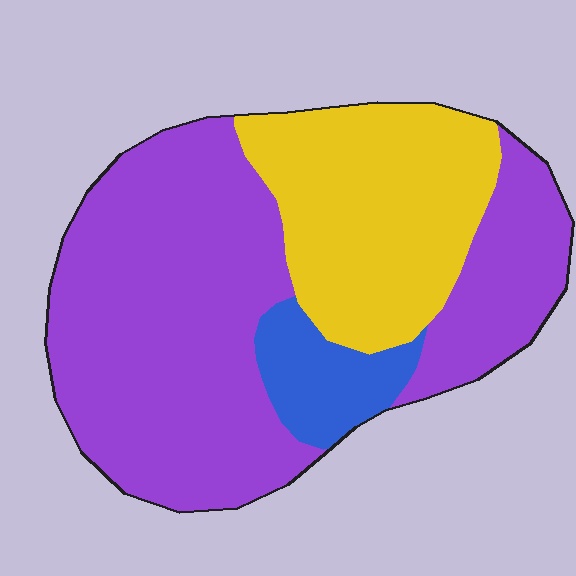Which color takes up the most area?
Purple, at roughly 60%.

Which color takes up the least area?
Blue, at roughly 10%.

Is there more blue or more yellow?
Yellow.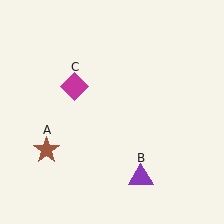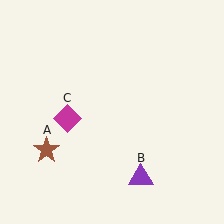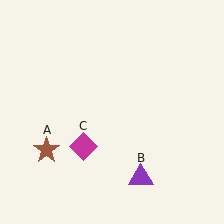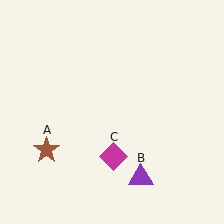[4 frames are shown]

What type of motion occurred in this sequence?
The magenta diamond (object C) rotated counterclockwise around the center of the scene.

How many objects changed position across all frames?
1 object changed position: magenta diamond (object C).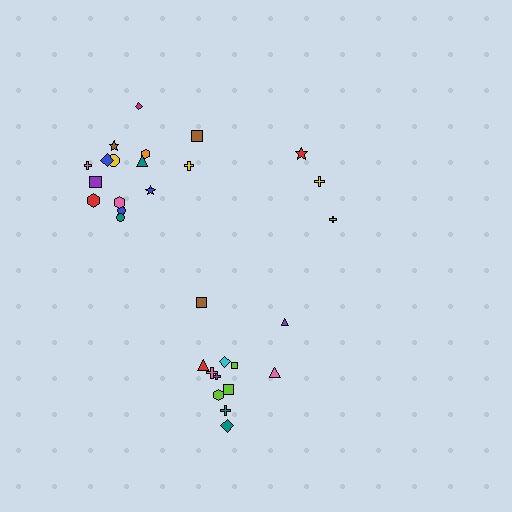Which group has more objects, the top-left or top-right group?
The top-left group.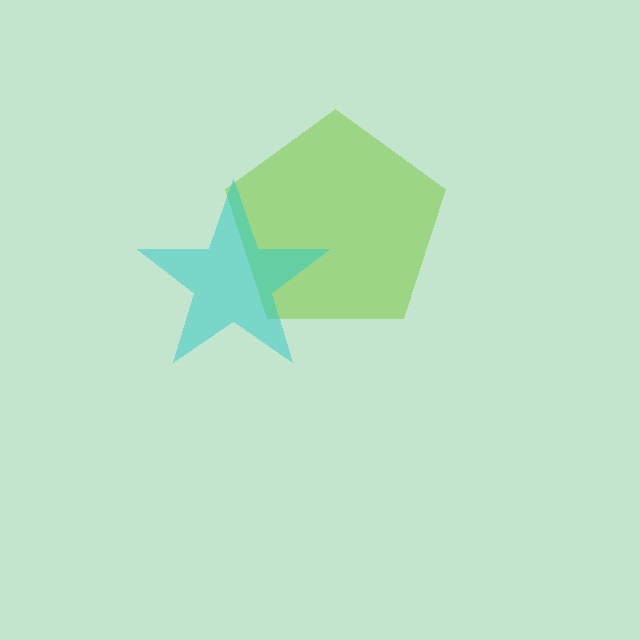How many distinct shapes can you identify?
There are 2 distinct shapes: a lime pentagon, a cyan star.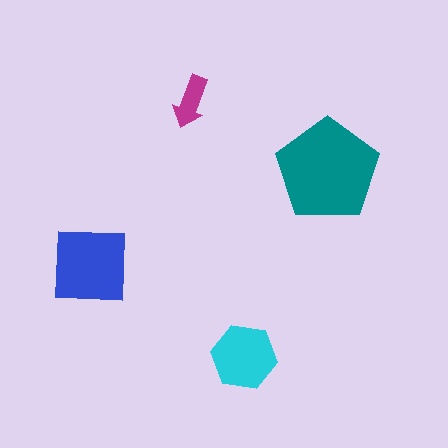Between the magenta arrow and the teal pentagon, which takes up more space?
The teal pentagon.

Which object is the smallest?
The magenta arrow.